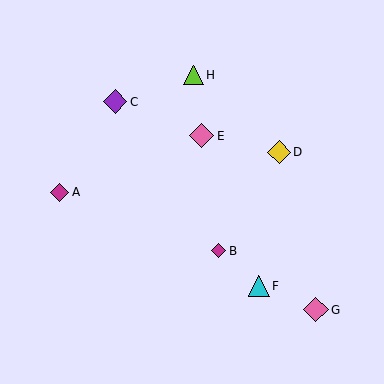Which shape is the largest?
The pink diamond (labeled G) is the largest.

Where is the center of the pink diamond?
The center of the pink diamond is at (202, 136).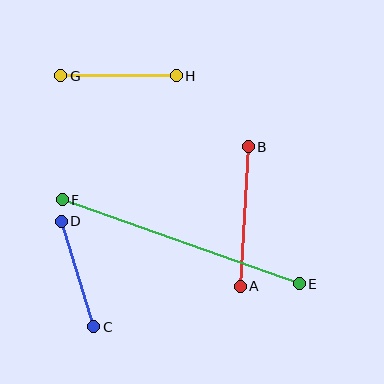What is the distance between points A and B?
The distance is approximately 139 pixels.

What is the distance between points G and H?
The distance is approximately 115 pixels.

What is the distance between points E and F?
The distance is approximately 251 pixels.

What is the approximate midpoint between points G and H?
The midpoint is at approximately (119, 76) pixels.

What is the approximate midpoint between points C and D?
The midpoint is at approximately (78, 274) pixels.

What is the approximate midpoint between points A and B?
The midpoint is at approximately (244, 216) pixels.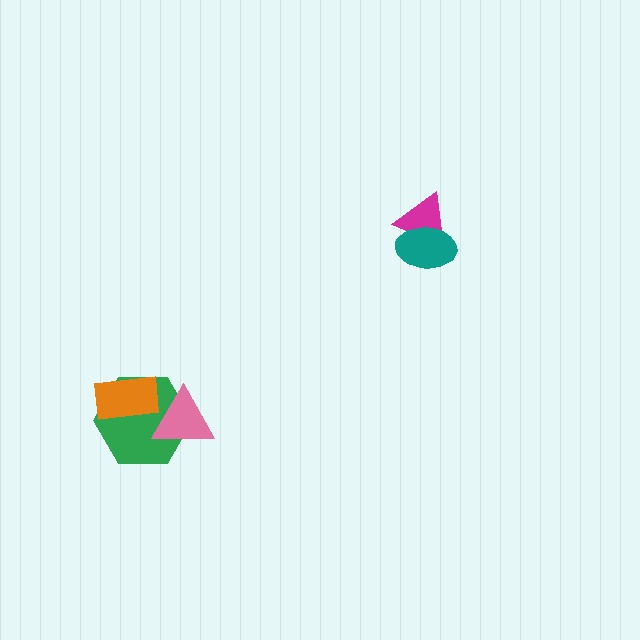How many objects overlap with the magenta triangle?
1 object overlaps with the magenta triangle.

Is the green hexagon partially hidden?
Yes, it is partially covered by another shape.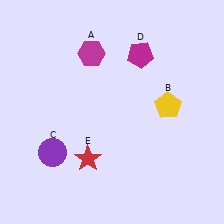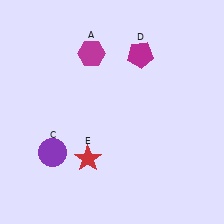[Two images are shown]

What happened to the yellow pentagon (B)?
The yellow pentagon (B) was removed in Image 2. It was in the top-right area of Image 1.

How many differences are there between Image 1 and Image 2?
There is 1 difference between the two images.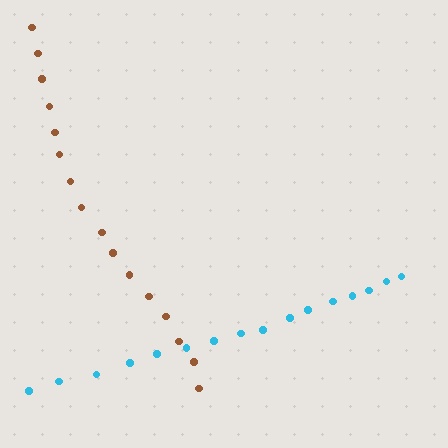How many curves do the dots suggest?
There are 2 distinct paths.